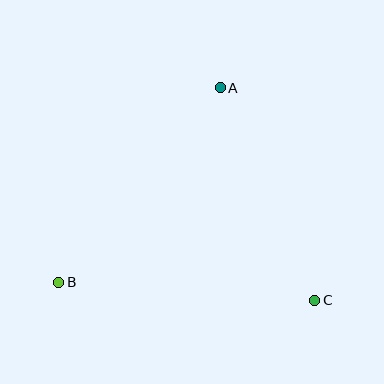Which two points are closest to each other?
Points A and C are closest to each other.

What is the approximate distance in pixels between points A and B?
The distance between A and B is approximately 252 pixels.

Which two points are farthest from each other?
Points B and C are farthest from each other.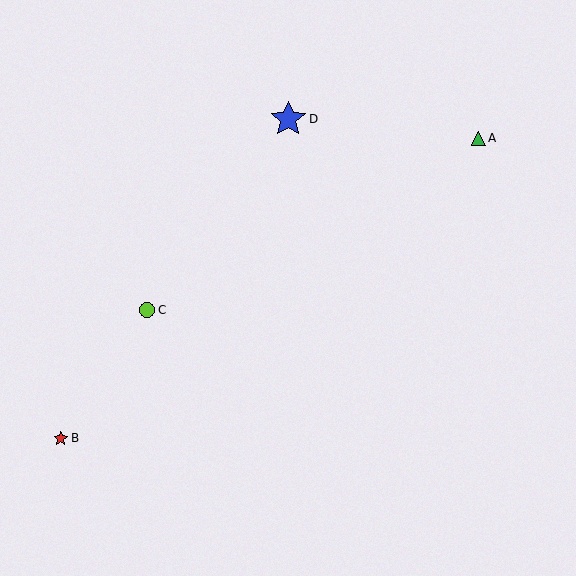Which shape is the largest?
The blue star (labeled D) is the largest.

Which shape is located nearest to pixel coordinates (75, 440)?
The red star (labeled B) at (61, 438) is nearest to that location.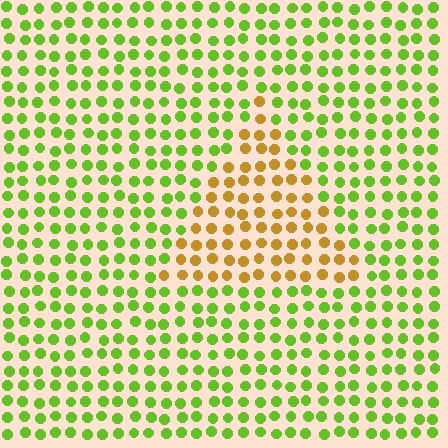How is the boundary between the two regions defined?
The boundary is defined purely by a slight shift in hue (about 55 degrees). Spacing, size, and orientation are identical on both sides.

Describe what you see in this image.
The image is filled with small lime elements in a uniform arrangement. A triangle-shaped region is visible where the elements are tinted to a slightly different hue, forming a subtle color boundary.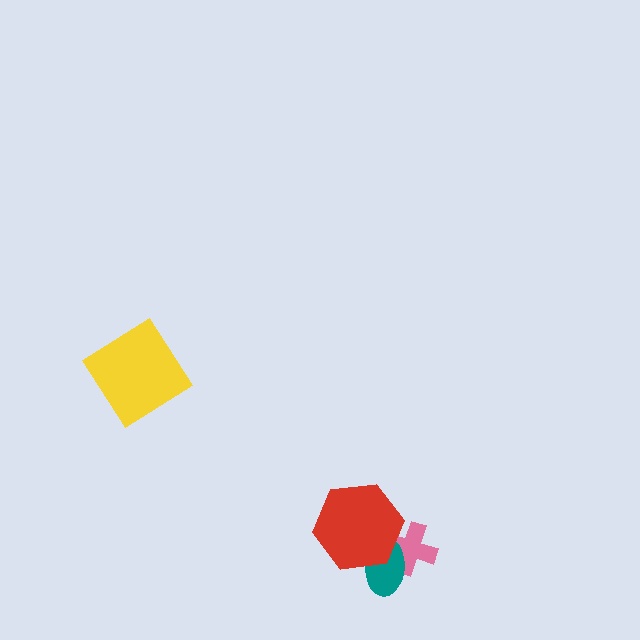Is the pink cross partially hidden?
Yes, it is partially covered by another shape.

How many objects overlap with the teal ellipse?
2 objects overlap with the teal ellipse.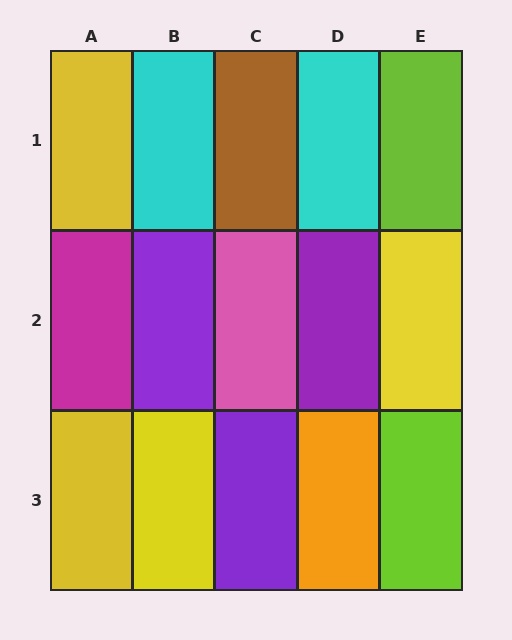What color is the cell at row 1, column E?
Lime.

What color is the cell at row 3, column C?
Purple.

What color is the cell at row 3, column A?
Yellow.